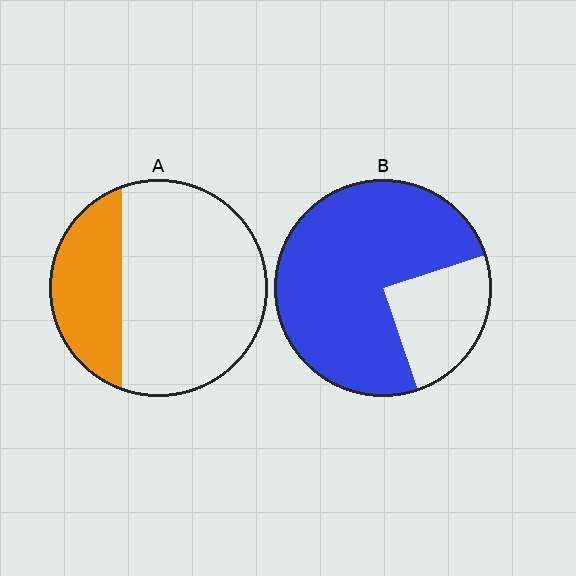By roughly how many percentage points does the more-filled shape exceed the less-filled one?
By roughly 45 percentage points (B over A).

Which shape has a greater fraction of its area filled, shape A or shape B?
Shape B.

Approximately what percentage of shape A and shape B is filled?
A is approximately 30% and B is approximately 75%.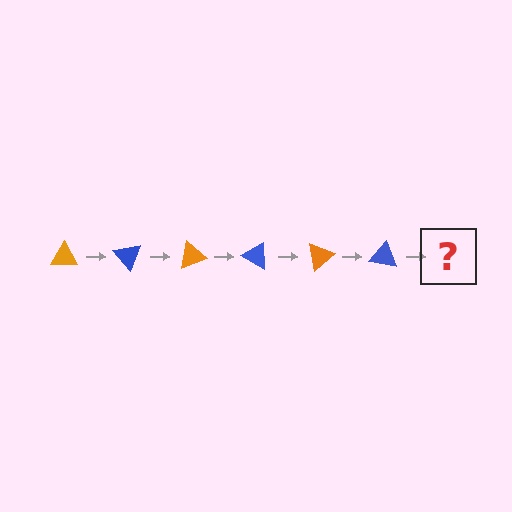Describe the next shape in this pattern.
It should be an orange triangle, rotated 300 degrees from the start.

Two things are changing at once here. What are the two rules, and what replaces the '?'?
The two rules are that it rotates 50 degrees each step and the color cycles through orange and blue. The '?' should be an orange triangle, rotated 300 degrees from the start.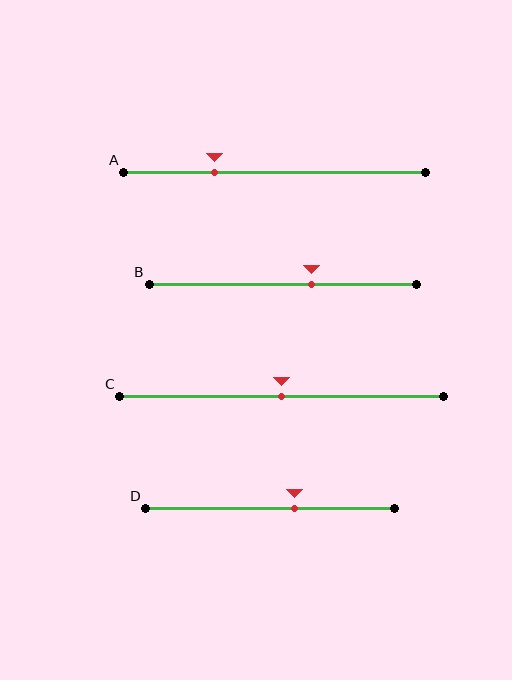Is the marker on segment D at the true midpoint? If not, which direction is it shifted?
No, the marker on segment D is shifted to the right by about 10% of the segment length.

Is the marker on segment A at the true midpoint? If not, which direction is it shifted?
No, the marker on segment A is shifted to the left by about 20% of the segment length.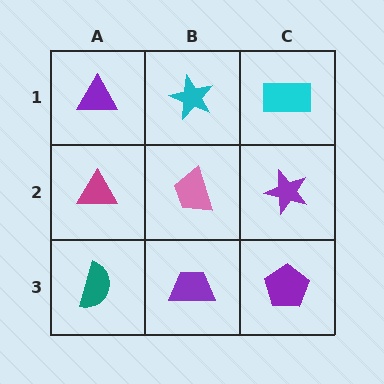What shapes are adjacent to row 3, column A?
A magenta triangle (row 2, column A), a purple trapezoid (row 3, column B).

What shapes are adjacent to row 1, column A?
A magenta triangle (row 2, column A), a cyan star (row 1, column B).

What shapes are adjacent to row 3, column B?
A pink trapezoid (row 2, column B), a teal semicircle (row 3, column A), a purple pentagon (row 3, column C).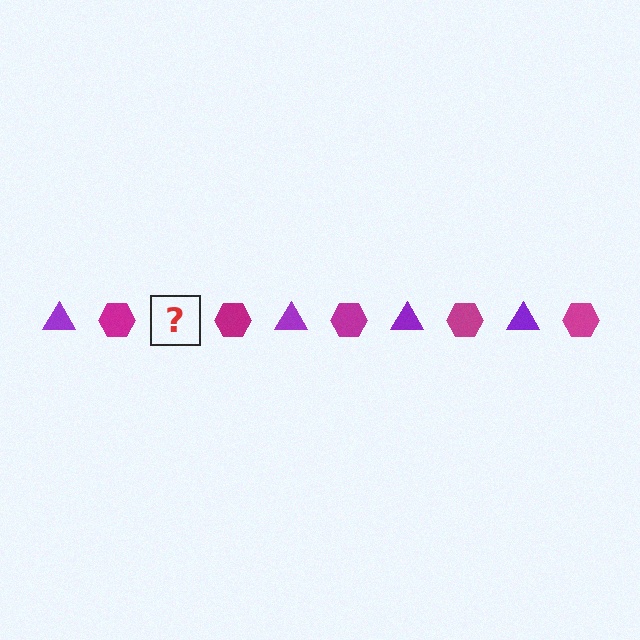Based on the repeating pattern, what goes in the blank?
The blank should be a purple triangle.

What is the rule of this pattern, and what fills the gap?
The rule is that the pattern alternates between purple triangle and magenta hexagon. The gap should be filled with a purple triangle.